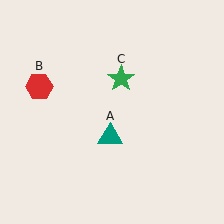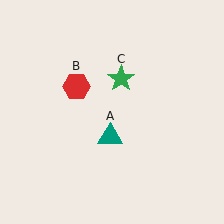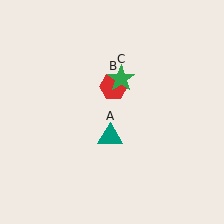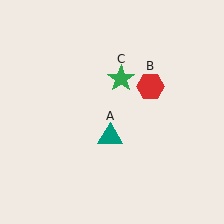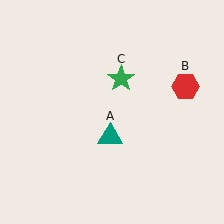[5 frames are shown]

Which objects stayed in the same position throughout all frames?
Teal triangle (object A) and green star (object C) remained stationary.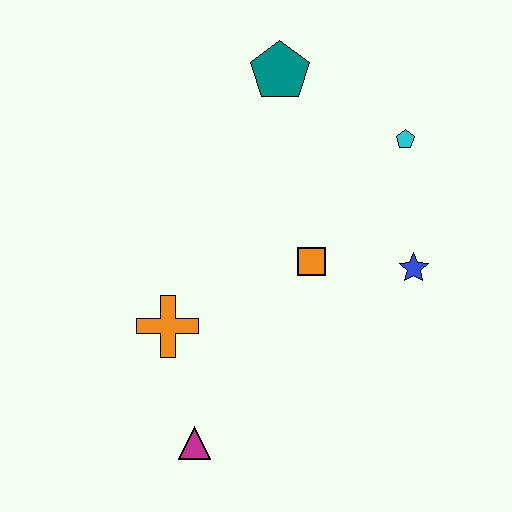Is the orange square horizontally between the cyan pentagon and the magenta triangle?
Yes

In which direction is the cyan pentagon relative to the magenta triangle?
The cyan pentagon is above the magenta triangle.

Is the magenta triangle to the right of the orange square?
No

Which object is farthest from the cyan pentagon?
The magenta triangle is farthest from the cyan pentagon.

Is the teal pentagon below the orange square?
No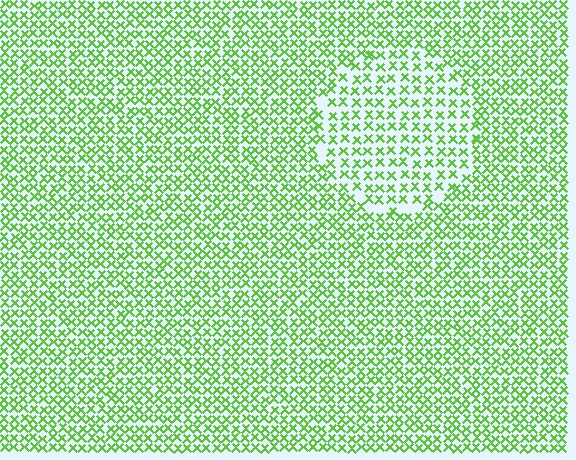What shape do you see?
I see a circle.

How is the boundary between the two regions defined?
The boundary is defined by a change in element density (approximately 1.6x ratio). All elements are the same color, size, and shape.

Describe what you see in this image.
The image contains small lime elements arranged at two different densities. A circle-shaped region is visible where the elements are less densely packed than the surrounding area.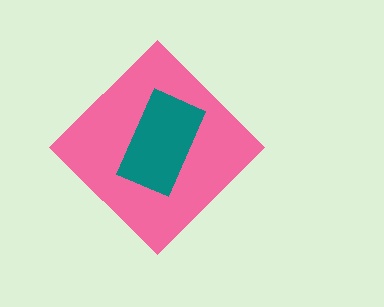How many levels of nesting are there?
2.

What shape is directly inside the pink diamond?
The teal rectangle.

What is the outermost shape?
The pink diamond.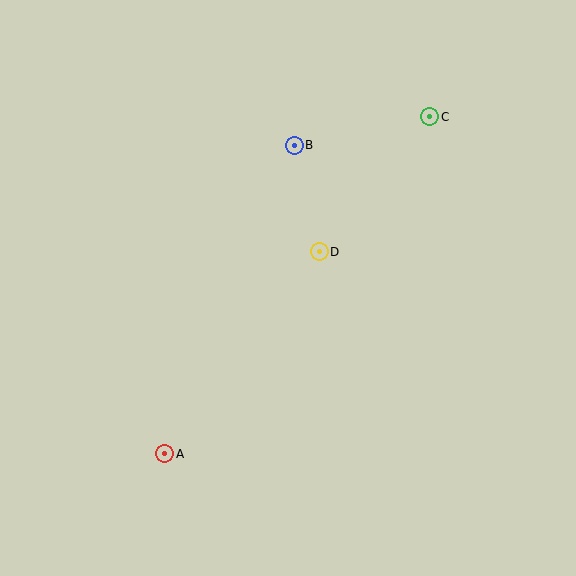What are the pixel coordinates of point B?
Point B is at (294, 145).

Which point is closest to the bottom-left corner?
Point A is closest to the bottom-left corner.